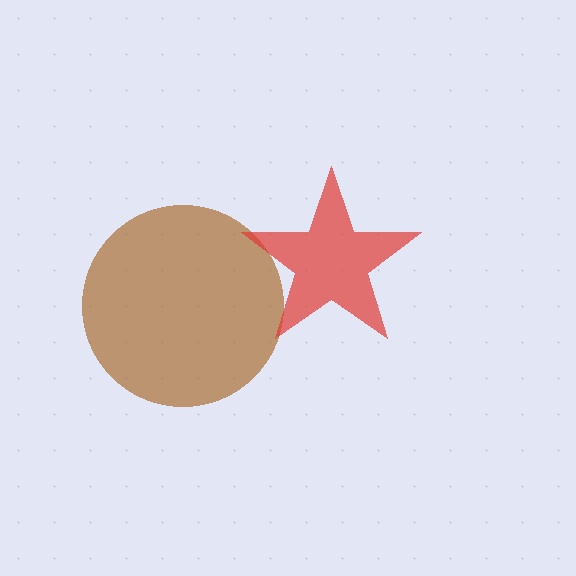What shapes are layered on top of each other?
The layered shapes are: a brown circle, a red star.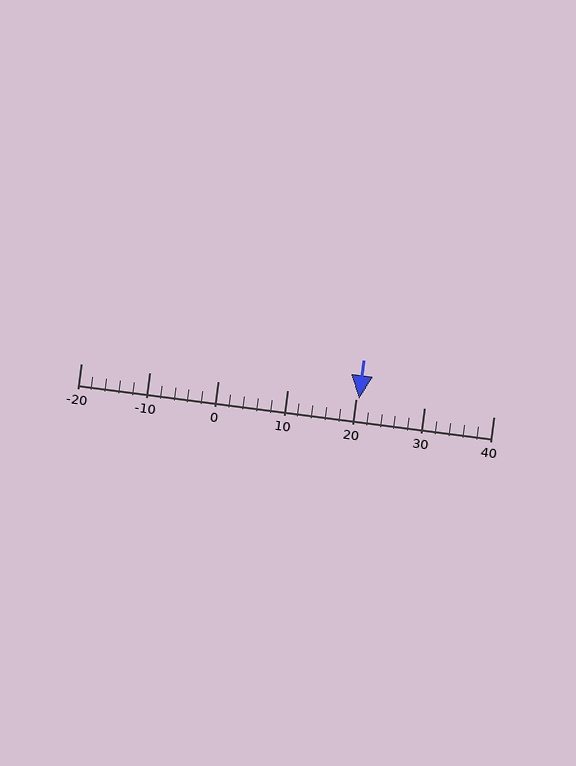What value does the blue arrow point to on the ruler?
The blue arrow points to approximately 20.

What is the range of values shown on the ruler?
The ruler shows values from -20 to 40.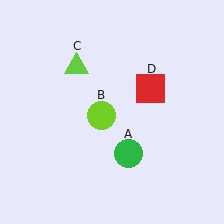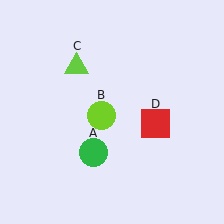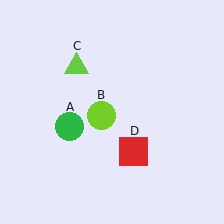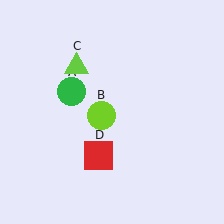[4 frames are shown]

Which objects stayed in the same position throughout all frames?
Lime circle (object B) and lime triangle (object C) remained stationary.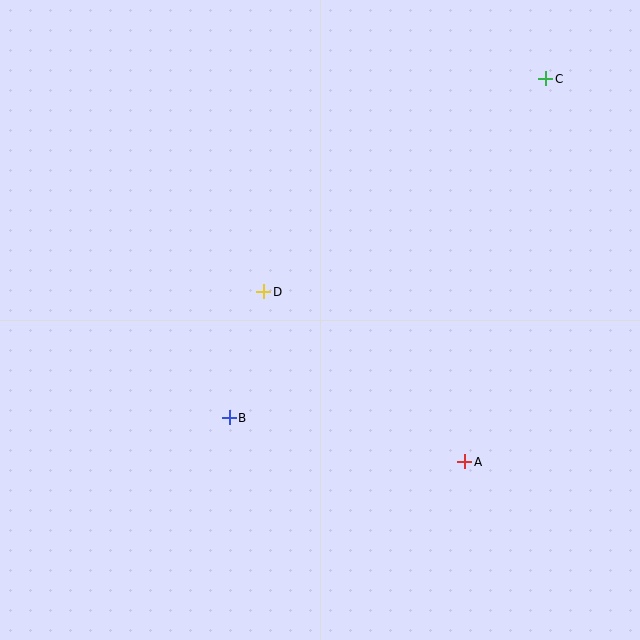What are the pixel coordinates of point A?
Point A is at (465, 462).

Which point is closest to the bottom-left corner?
Point B is closest to the bottom-left corner.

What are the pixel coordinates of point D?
Point D is at (264, 292).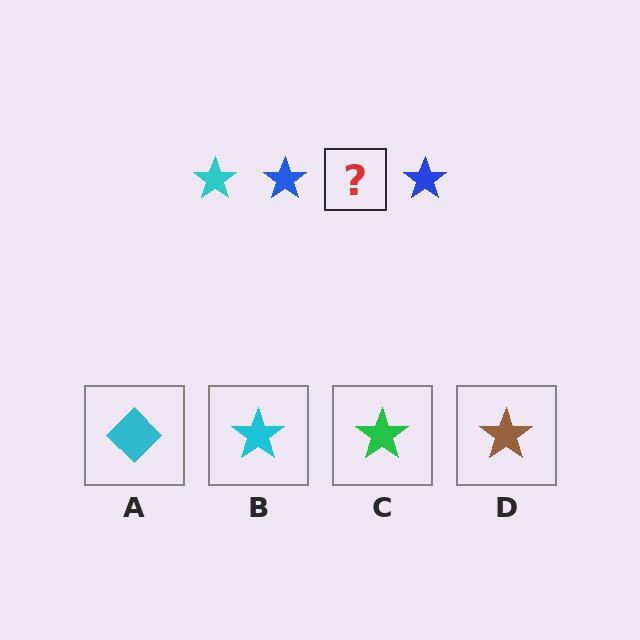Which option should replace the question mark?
Option B.